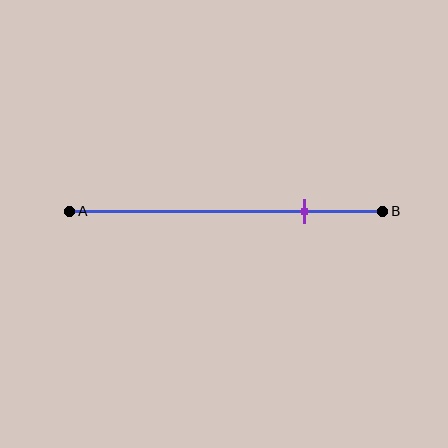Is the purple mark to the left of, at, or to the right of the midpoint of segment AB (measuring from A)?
The purple mark is to the right of the midpoint of segment AB.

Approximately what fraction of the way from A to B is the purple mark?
The purple mark is approximately 75% of the way from A to B.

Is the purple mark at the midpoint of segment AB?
No, the mark is at about 75% from A, not at the 50% midpoint.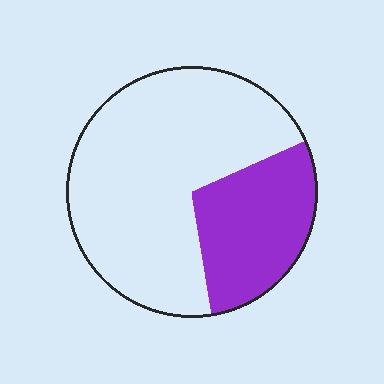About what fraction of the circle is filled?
About one third (1/3).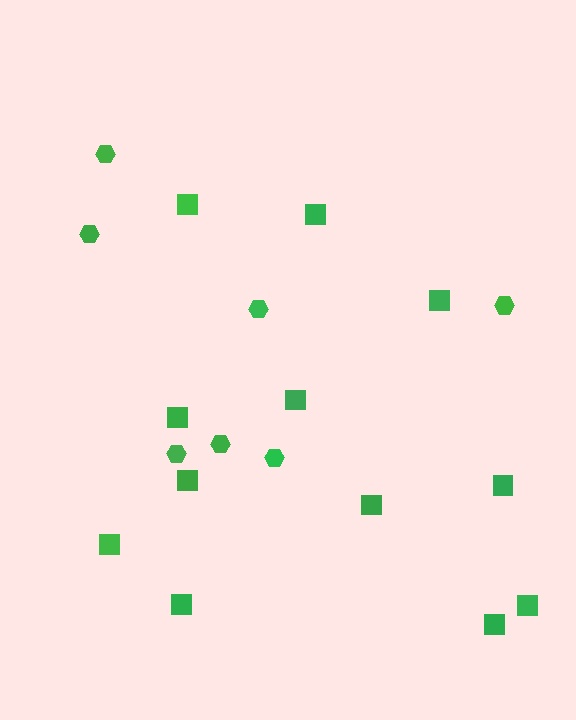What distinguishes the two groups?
There are 2 groups: one group of squares (12) and one group of hexagons (7).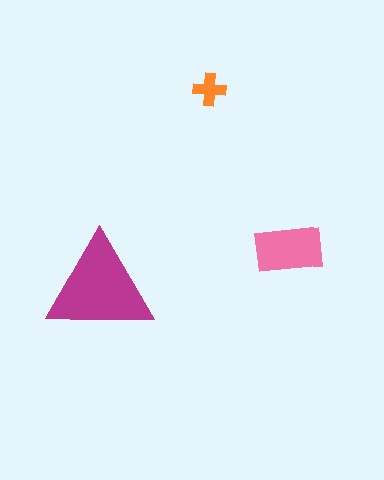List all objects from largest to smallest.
The magenta triangle, the pink rectangle, the orange cross.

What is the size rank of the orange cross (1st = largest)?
3rd.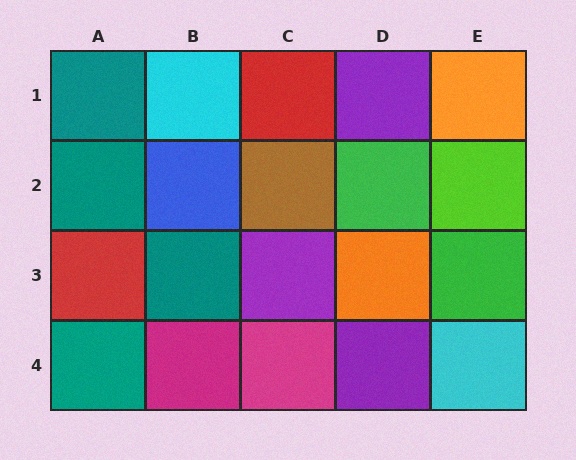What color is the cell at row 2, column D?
Green.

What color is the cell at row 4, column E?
Cyan.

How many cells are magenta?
2 cells are magenta.